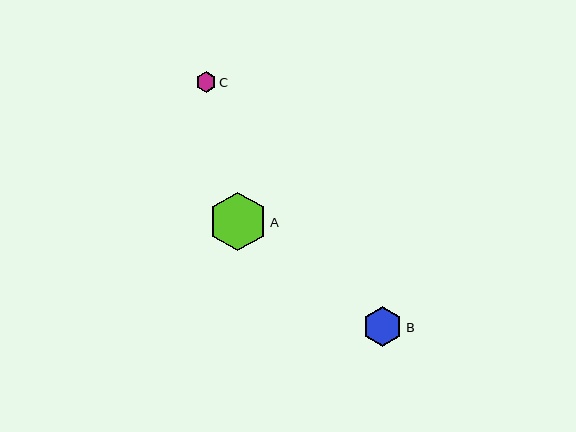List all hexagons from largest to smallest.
From largest to smallest: A, B, C.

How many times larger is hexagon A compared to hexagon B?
Hexagon A is approximately 1.5 times the size of hexagon B.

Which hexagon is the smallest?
Hexagon C is the smallest with a size of approximately 20 pixels.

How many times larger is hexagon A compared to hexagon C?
Hexagon A is approximately 2.9 times the size of hexagon C.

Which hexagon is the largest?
Hexagon A is the largest with a size of approximately 59 pixels.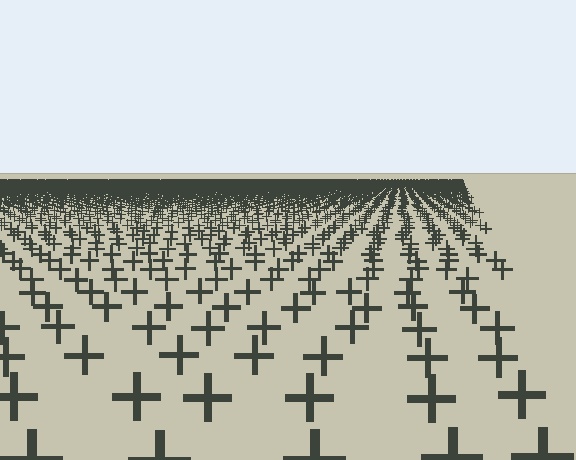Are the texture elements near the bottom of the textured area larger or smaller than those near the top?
Larger. Near the bottom, elements are closer to the viewer and appear at a bigger on-screen size.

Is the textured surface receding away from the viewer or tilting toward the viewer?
The surface is receding away from the viewer. Texture elements get smaller and denser toward the top.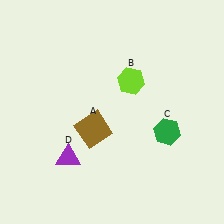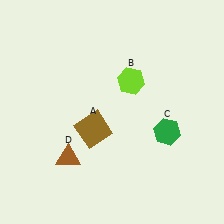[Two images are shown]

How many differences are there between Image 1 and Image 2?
There is 1 difference between the two images.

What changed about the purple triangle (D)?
In Image 1, D is purple. In Image 2, it changed to brown.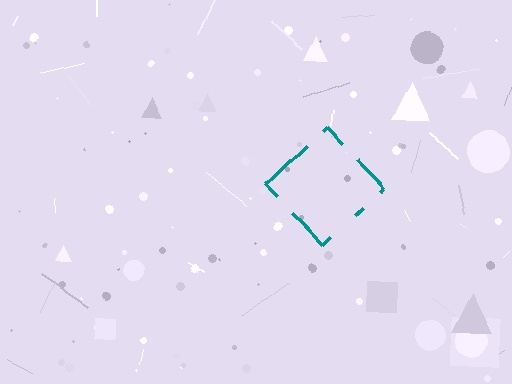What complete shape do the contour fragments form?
The contour fragments form a diamond.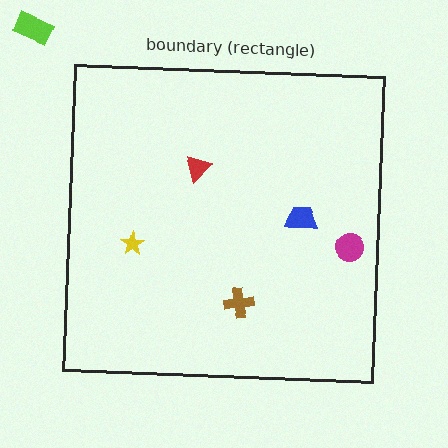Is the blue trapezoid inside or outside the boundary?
Inside.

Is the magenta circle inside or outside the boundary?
Inside.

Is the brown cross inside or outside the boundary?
Inside.